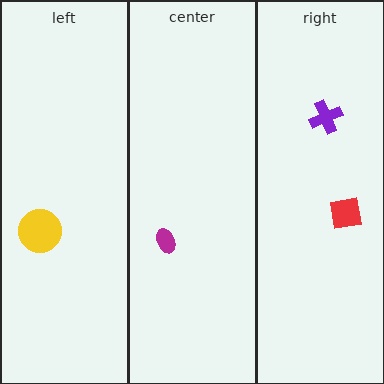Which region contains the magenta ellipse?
The center region.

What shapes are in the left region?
The yellow circle.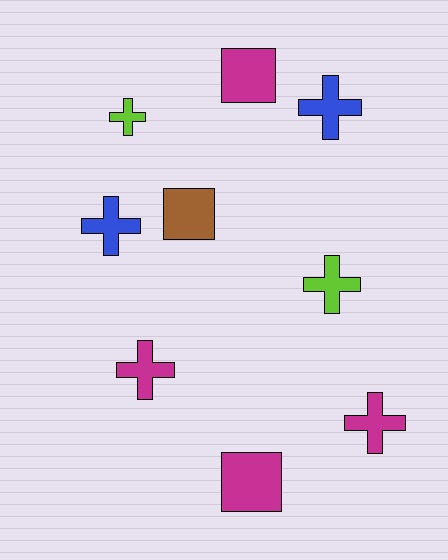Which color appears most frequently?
Magenta, with 4 objects.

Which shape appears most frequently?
Cross, with 6 objects.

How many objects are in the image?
There are 9 objects.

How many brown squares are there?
There is 1 brown square.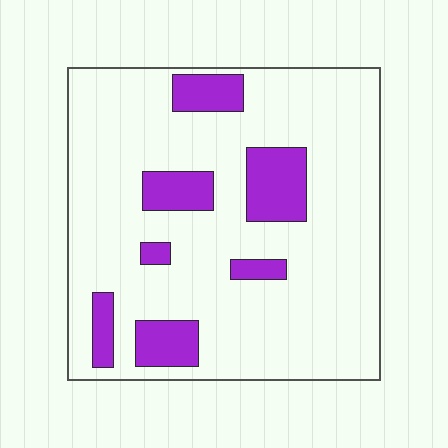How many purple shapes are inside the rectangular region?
7.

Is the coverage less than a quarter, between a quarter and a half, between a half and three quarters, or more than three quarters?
Less than a quarter.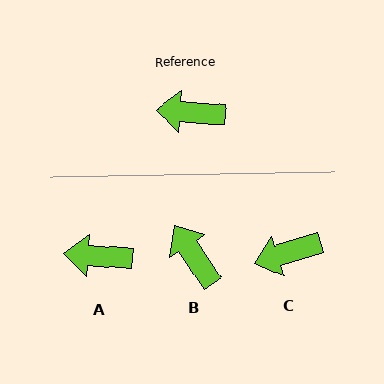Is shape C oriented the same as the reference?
No, it is off by about 22 degrees.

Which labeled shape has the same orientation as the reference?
A.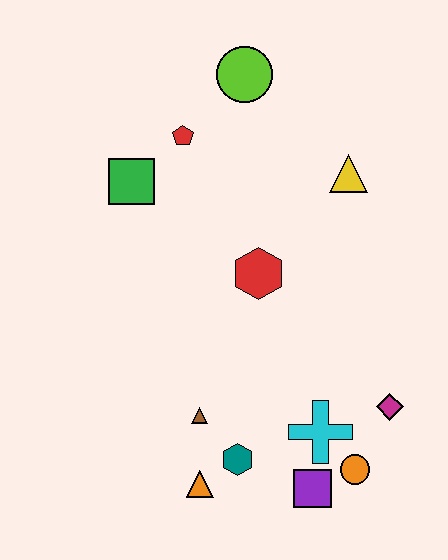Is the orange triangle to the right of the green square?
Yes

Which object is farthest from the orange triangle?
The lime circle is farthest from the orange triangle.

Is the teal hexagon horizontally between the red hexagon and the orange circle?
No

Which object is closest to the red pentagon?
The green square is closest to the red pentagon.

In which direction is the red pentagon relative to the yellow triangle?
The red pentagon is to the left of the yellow triangle.